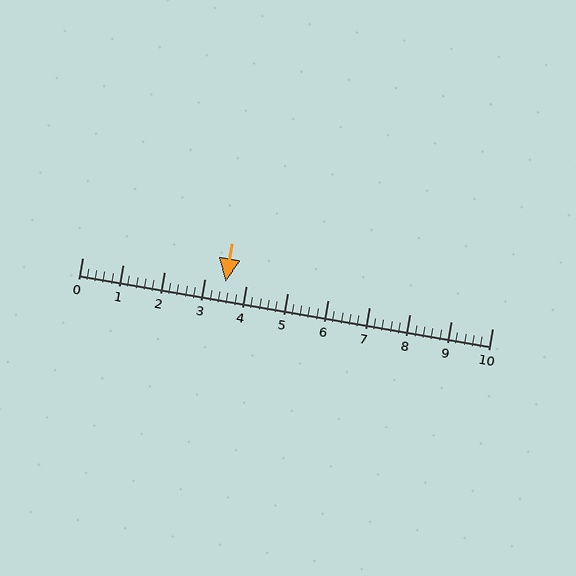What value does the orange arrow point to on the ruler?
The orange arrow points to approximately 3.5.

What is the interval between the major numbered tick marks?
The major tick marks are spaced 1 units apart.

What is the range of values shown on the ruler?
The ruler shows values from 0 to 10.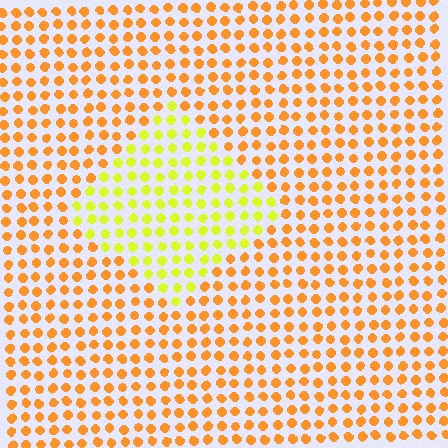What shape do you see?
I see a diamond.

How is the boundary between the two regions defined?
The boundary is defined purely by a slight shift in hue (about 39 degrees). Spacing, size, and orientation are identical on both sides.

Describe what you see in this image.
The image is filled with small orange elements in a uniform arrangement. A diamond-shaped region is visible where the elements are tinted to a slightly different hue, forming a subtle color boundary.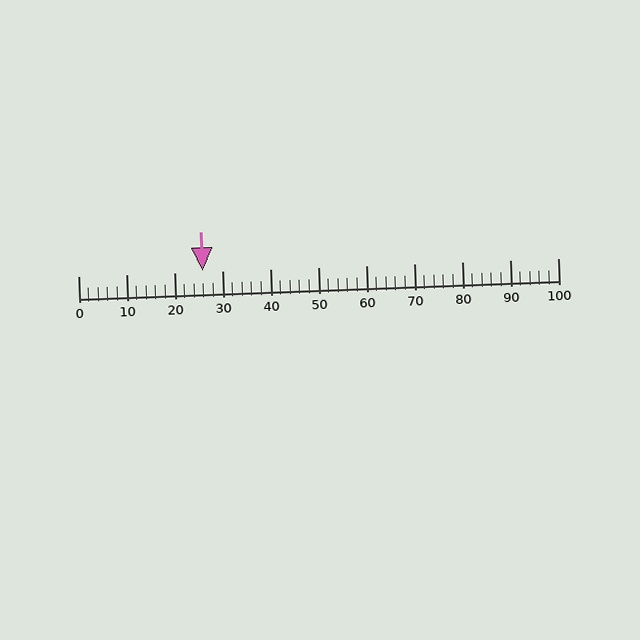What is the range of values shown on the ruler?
The ruler shows values from 0 to 100.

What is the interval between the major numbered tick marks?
The major tick marks are spaced 10 units apart.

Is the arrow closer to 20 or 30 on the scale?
The arrow is closer to 30.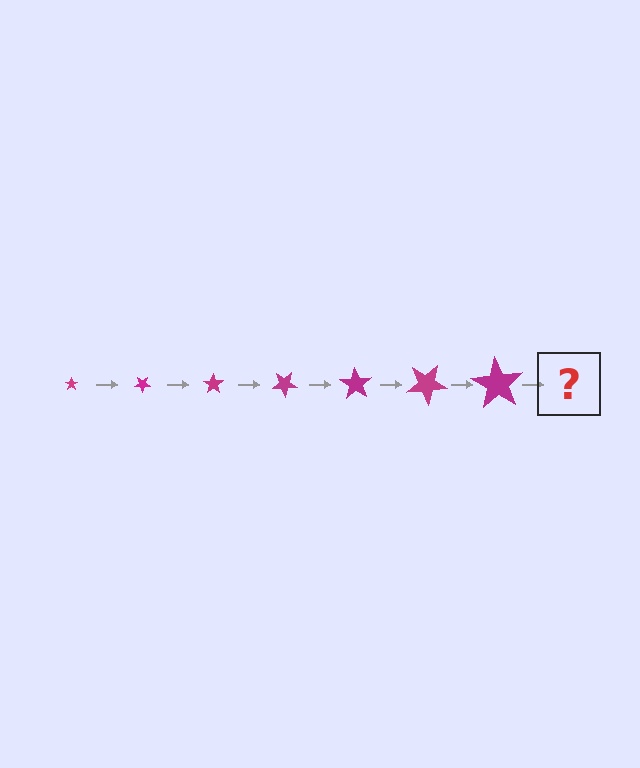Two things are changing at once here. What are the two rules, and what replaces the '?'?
The two rules are that the star grows larger each step and it rotates 35 degrees each step. The '?' should be a star, larger than the previous one and rotated 245 degrees from the start.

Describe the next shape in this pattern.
It should be a star, larger than the previous one and rotated 245 degrees from the start.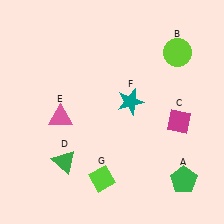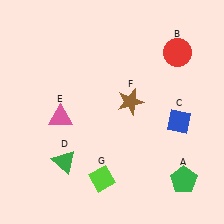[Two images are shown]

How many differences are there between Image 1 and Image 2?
There are 3 differences between the two images.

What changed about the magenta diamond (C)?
In Image 1, C is magenta. In Image 2, it changed to blue.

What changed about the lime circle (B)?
In Image 1, B is lime. In Image 2, it changed to red.